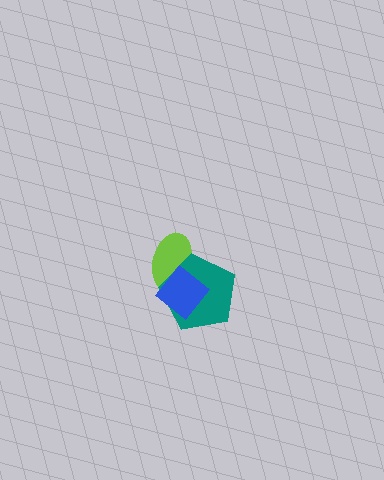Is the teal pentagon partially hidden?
Yes, it is partially covered by another shape.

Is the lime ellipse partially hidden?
Yes, it is partially covered by another shape.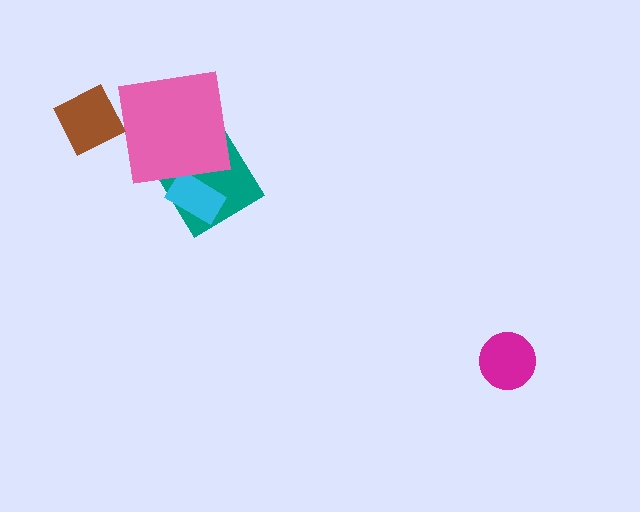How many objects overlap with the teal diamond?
2 objects overlap with the teal diamond.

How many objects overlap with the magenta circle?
0 objects overlap with the magenta circle.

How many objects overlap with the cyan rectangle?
1 object overlaps with the cyan rectangle.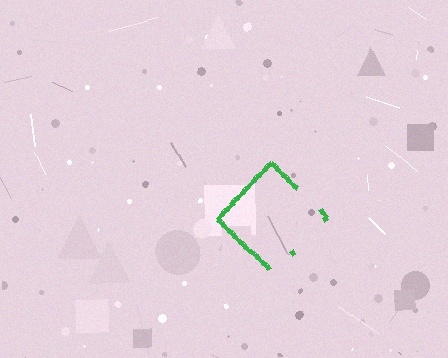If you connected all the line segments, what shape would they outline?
They would outline a diamond.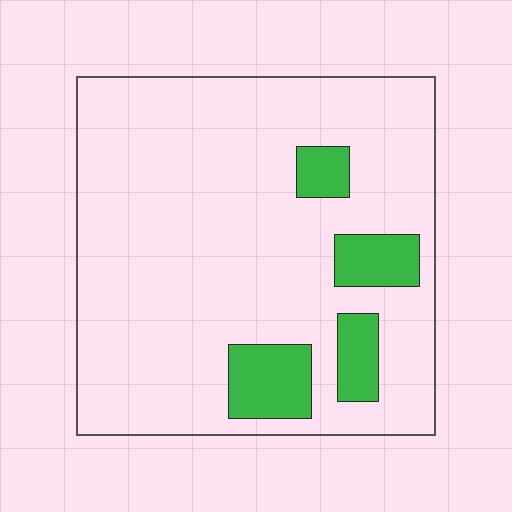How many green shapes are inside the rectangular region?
4.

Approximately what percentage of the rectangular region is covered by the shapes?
Approximately 15%.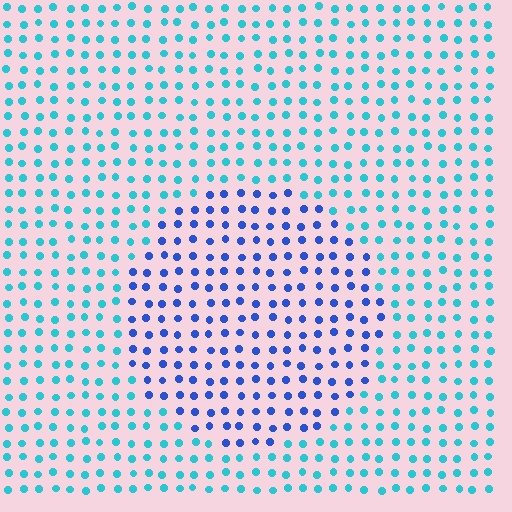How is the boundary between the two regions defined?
The boundary is defined purely by a slight shift in hue (about 43 degrees). Spacing, size, and orientation are identical on both sides.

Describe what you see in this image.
The image is filled with small cyan elements in a uniform arrangement. A circle-shaped region is visible where the elements are tinted to a slightly different hue, forming a subtle color boundary.